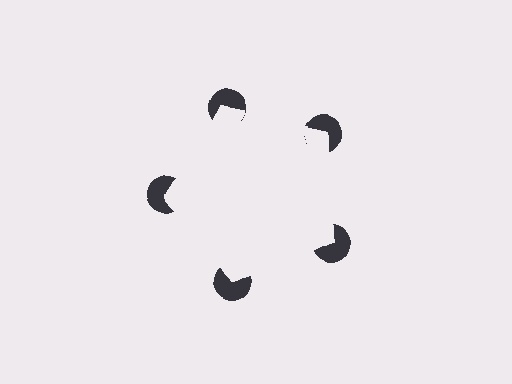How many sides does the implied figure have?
5 sides.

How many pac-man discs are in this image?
There are 5 — one at each vertex of the illusory pentagon.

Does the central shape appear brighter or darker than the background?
It typically appears slightly brighter than the background, even though no actual brightness change is drawn.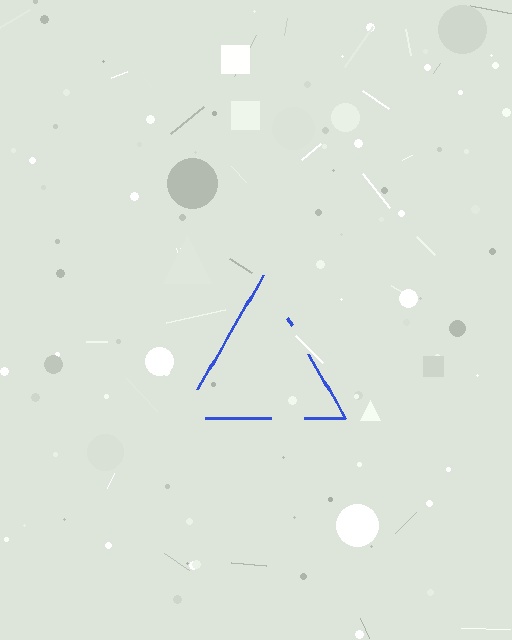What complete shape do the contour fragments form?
The contour fragments form a triangle.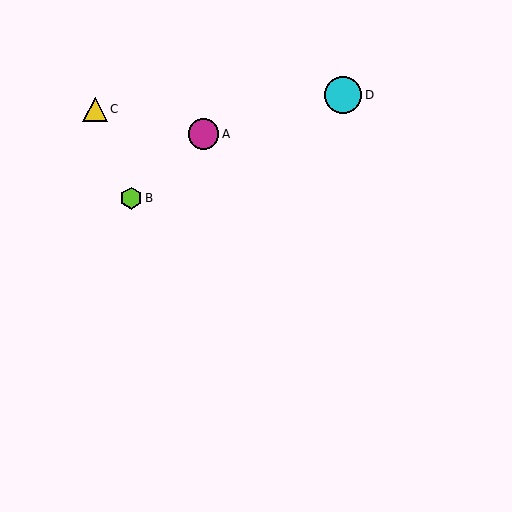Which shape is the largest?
The cyan circle (labeled D) is the largest.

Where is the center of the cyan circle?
The center of the cyan circle is at (343, 95).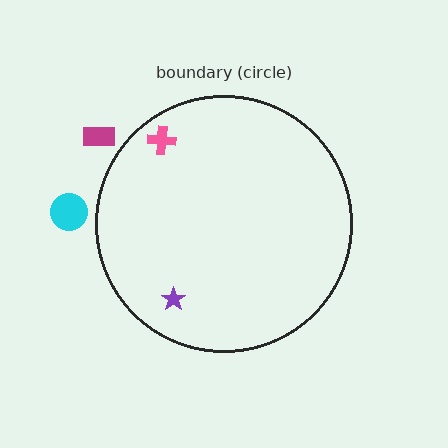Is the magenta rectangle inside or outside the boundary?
Outside.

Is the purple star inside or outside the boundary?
Inside.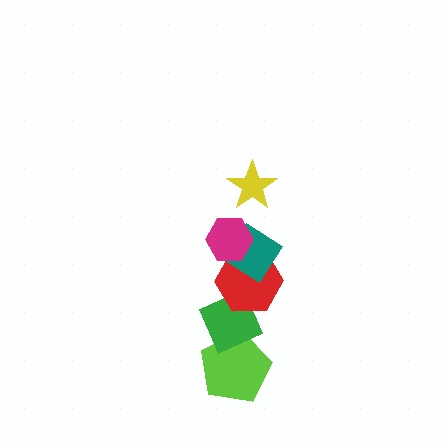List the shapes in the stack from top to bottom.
From top to bottom: the yellow star, the magenta hexagon, the teal diamond, the red hexagon, the green diamond, the lime pentagon.